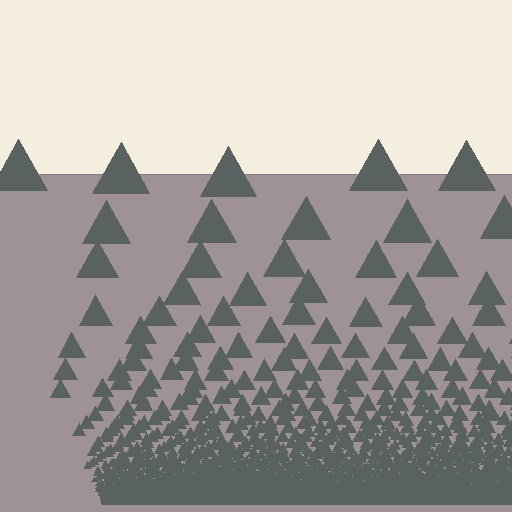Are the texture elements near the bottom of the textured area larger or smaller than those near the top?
Smaller. The gradient is inverted — elements near the bottom are smaller and denser.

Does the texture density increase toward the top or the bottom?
Density increases toward the bottom.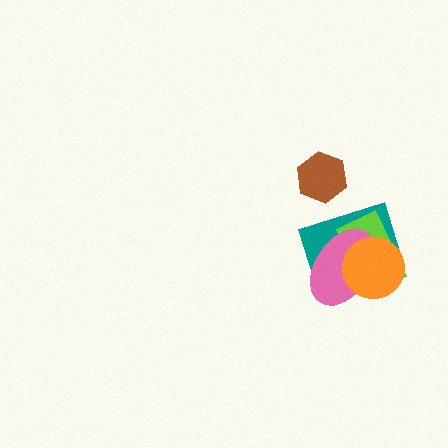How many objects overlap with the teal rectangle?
3 objects overlap with the teal rectangle.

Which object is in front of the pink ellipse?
The orange circle is in front of the pink ellipse.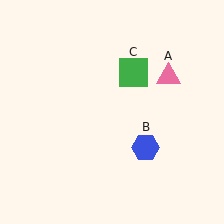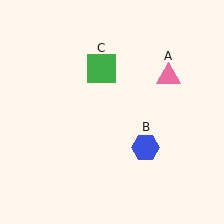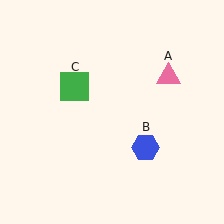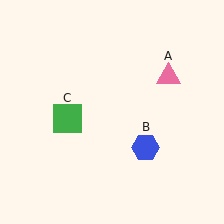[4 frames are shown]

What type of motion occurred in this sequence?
The green square (object C) rotated counterclockwise around the center of the scene.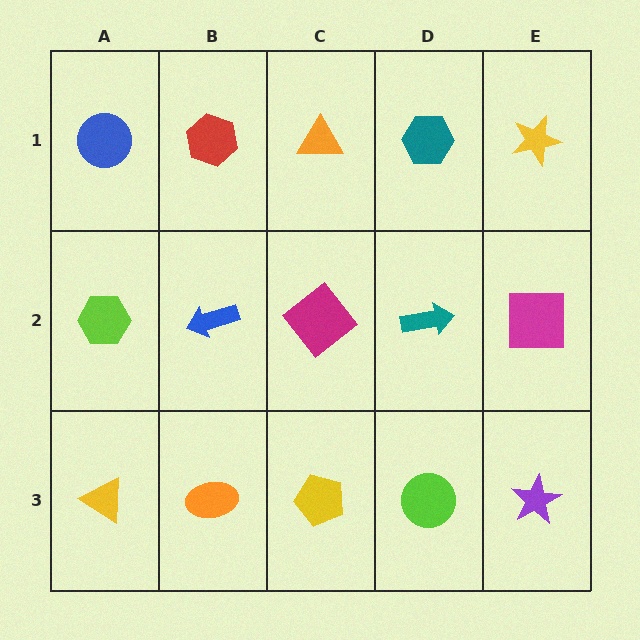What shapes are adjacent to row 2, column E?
A yellow star (row 1, column E), a purple star (row 3, column E), a teal arrow (row 2, column D).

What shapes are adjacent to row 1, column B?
A blue arrow (row 2, column B), a blue circle (row 1, column A), an orange triangle (row 1, column C).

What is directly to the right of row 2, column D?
A magenta square.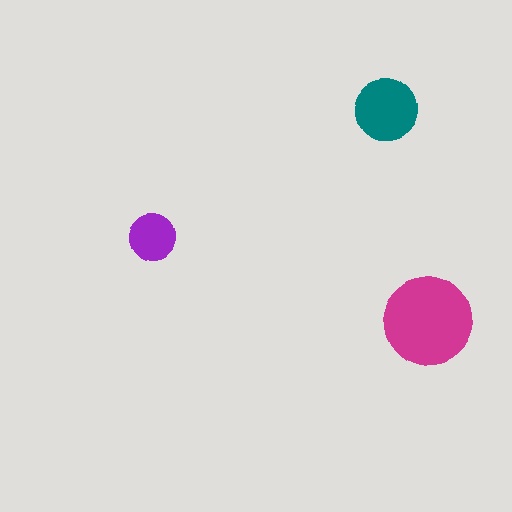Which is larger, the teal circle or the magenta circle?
The magenta one.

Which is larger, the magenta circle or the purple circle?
The magenta one.